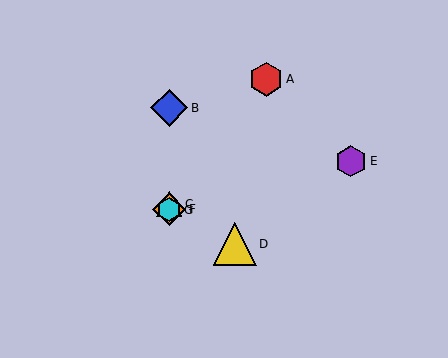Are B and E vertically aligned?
No, B is at x≈169 and E is at x≈351.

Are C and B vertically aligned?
Yes, both are at x≈169.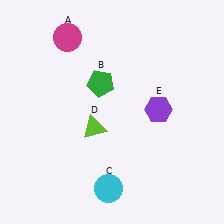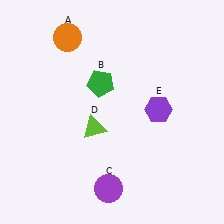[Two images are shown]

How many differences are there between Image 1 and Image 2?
There are 2 differences between the two images.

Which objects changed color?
A changed from magenta to orange. C changed from cyan to purple.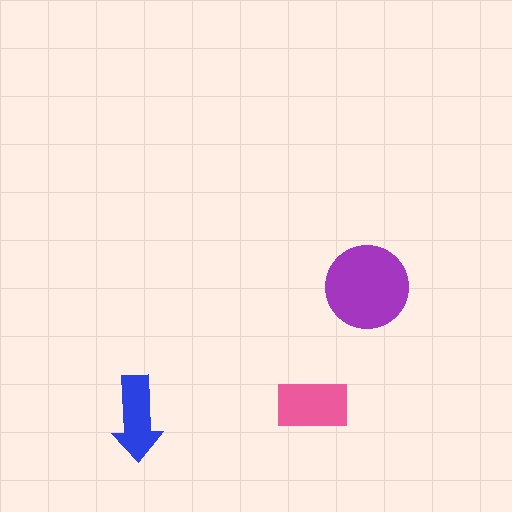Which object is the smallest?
The blue arrow.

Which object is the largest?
The purple circle.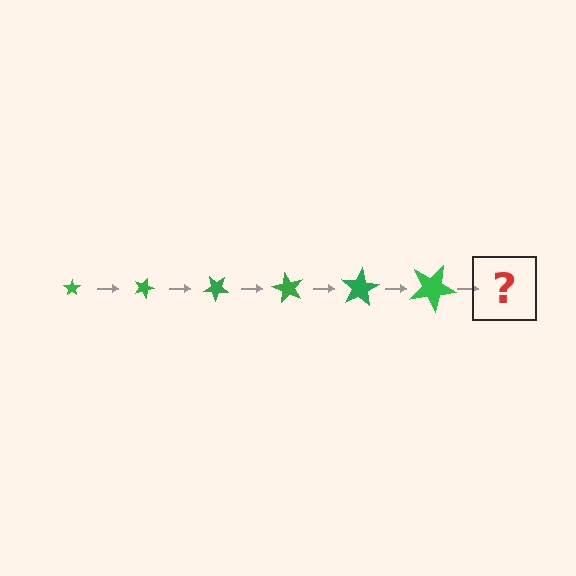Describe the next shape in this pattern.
It should be a star, larger than the previous one and rotated 120 degrees from the start.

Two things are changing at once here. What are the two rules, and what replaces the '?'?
The two rules are that the star grows larger each step and it rotates 20 degrees each step. The '?' should be a star, larger than the previous one and rotated 120 degrees from the start.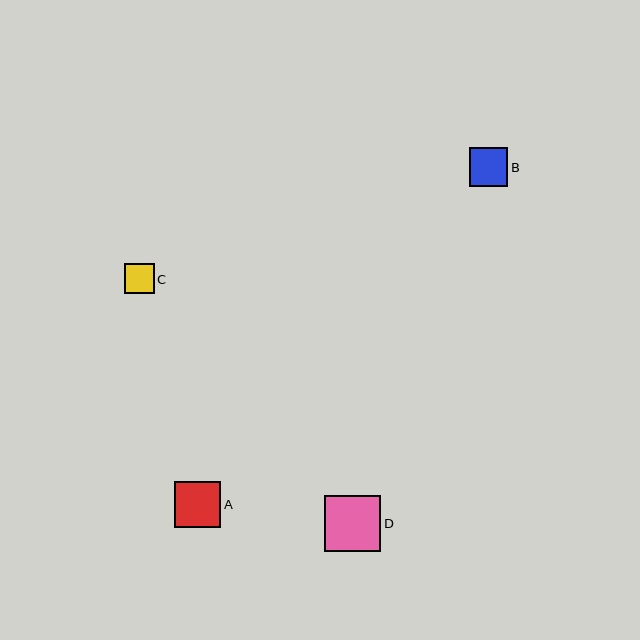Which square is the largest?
Square D is the largest with a size of approximately 56 pixels.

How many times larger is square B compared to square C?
Square B is approximately 1.3 times the size of square C.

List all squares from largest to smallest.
From largest to smallest: D, A, B, C.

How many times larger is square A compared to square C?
Square A is approximately 1.6 times the size of square C.